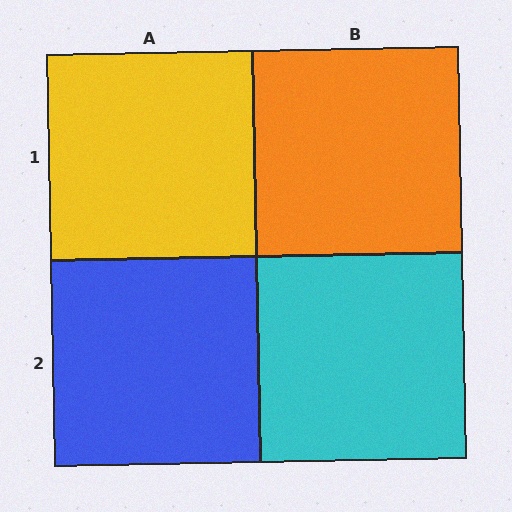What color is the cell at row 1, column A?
Yellow.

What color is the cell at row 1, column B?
Orange.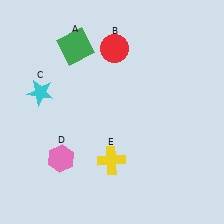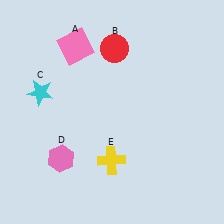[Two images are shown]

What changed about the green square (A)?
In Image 1, A is green. In Image 2, it changed to pink.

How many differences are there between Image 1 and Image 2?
There is 1 difference between the two images.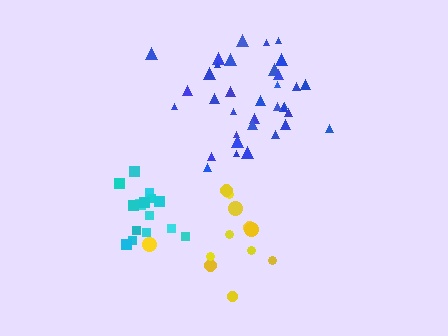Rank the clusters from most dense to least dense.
blue, cyan, yellow.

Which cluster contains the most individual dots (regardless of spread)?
Blue (35).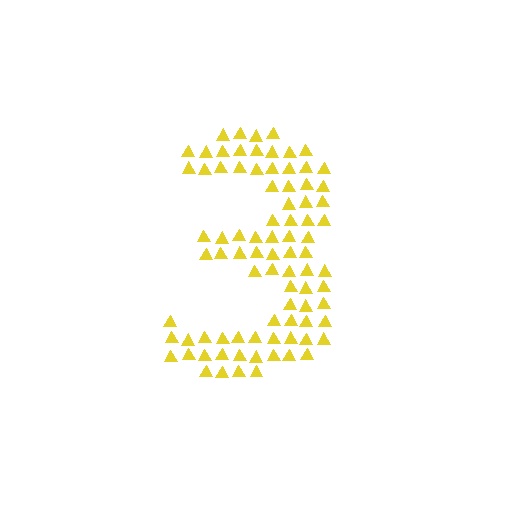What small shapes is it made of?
It is made of small triangles.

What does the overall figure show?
The overall figure shows the digit 3.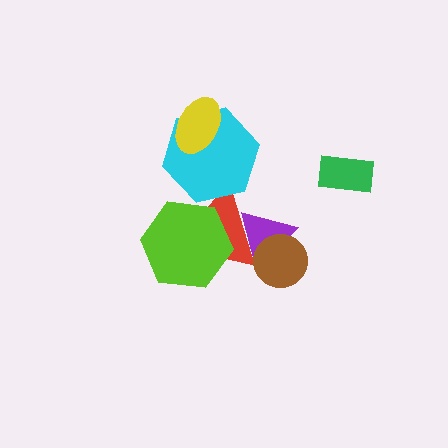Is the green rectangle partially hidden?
No, no other shape covers it.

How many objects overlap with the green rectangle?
0 objects overlap with the green rectangle.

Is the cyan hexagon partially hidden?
Yes, it is partially covered by another shape.